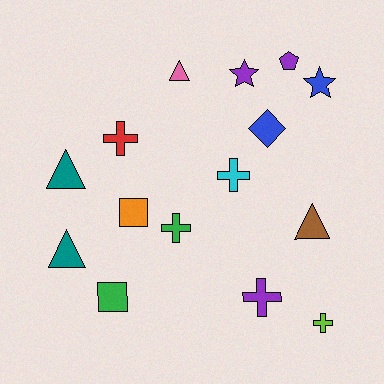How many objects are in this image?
There are 15 objects.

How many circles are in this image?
There are no circles.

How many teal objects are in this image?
There are 2 teal objects.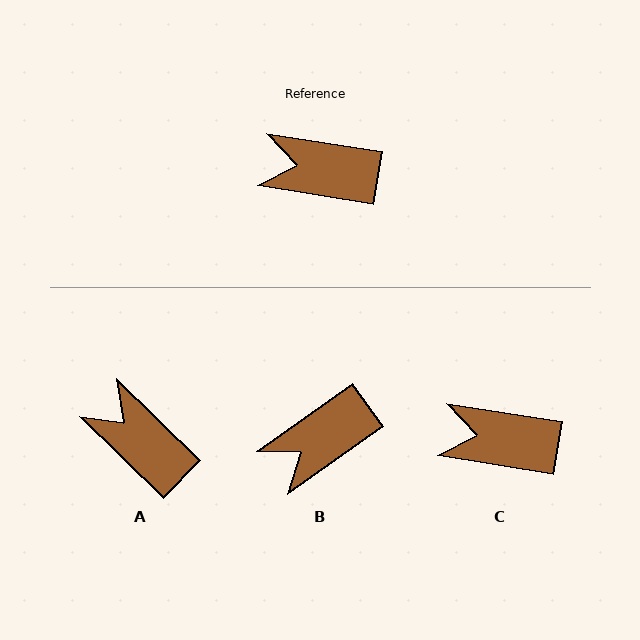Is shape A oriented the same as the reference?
No, it is off by about 35 degrees.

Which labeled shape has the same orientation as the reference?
C.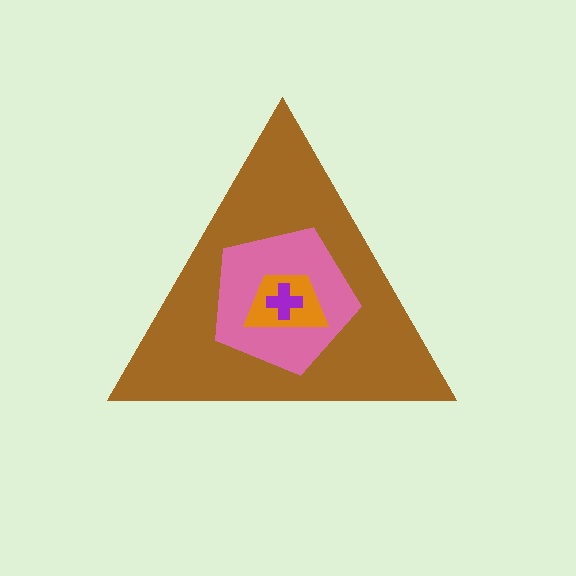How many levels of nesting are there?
4.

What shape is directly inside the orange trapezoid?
The purple cross.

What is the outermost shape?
The brown triangle.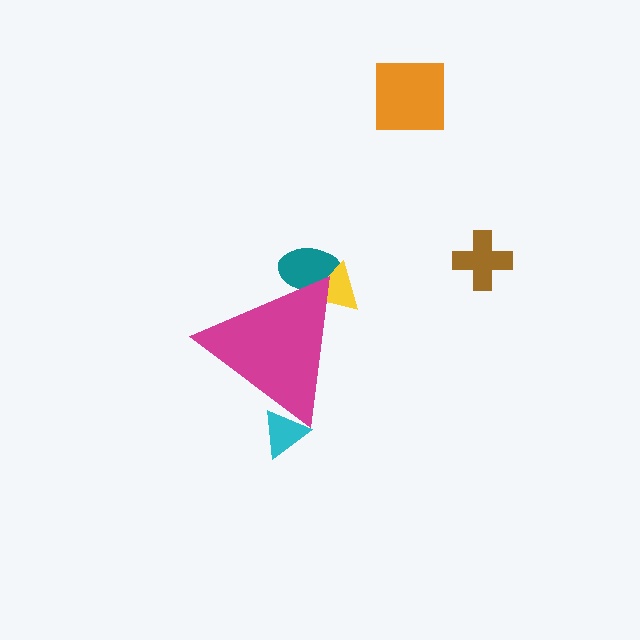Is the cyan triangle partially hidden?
Yes, the cyan triangle is partially hidden behind the magenta triangle.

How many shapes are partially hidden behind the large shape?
3 shapes are partially hidden.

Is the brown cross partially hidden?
No, the brown cross is fully visible.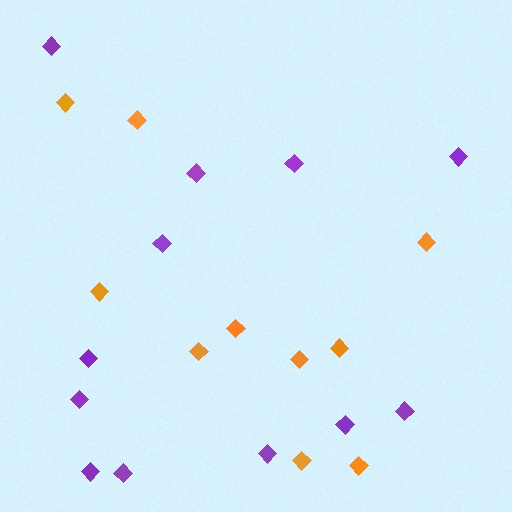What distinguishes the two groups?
There are 2 groups: one group of purple diamonds (12) and one group of orange diamonds (10).